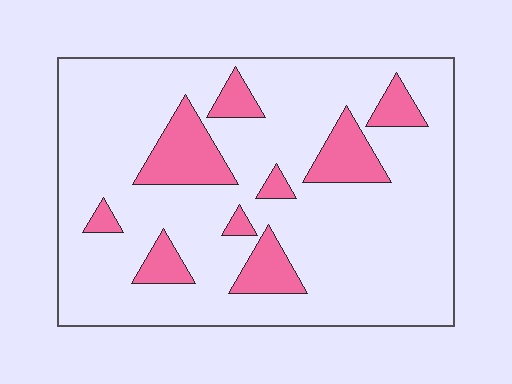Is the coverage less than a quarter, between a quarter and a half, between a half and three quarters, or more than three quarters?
Less than a quarter.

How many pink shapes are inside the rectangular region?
9.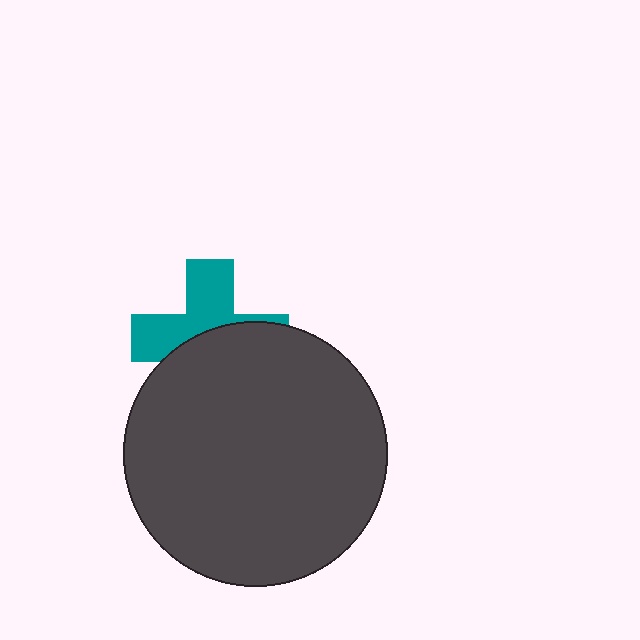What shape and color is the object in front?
The object in front is a dark gray circle.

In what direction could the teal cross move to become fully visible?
The teal cross could move up. That would shift it out from behind the dark gray circle entirely.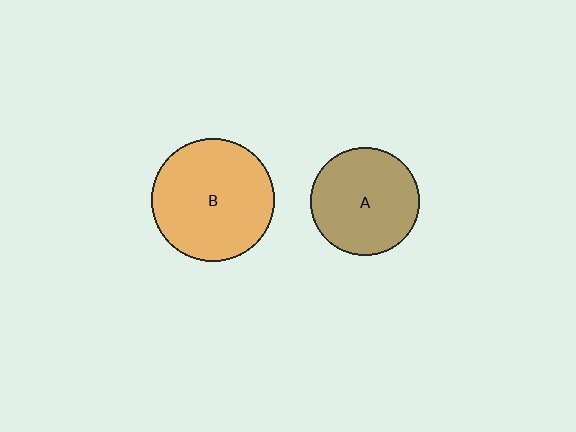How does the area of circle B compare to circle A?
Approximately 1.3 times.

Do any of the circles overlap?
No, none of the circles overlap.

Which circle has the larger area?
Circle B (orange).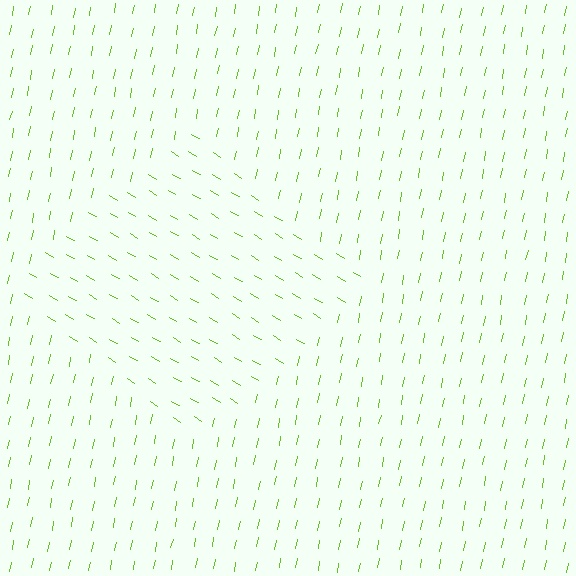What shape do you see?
I see a diamond.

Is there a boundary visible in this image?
Yes, there is a texture boundary formed by a change in line orientation.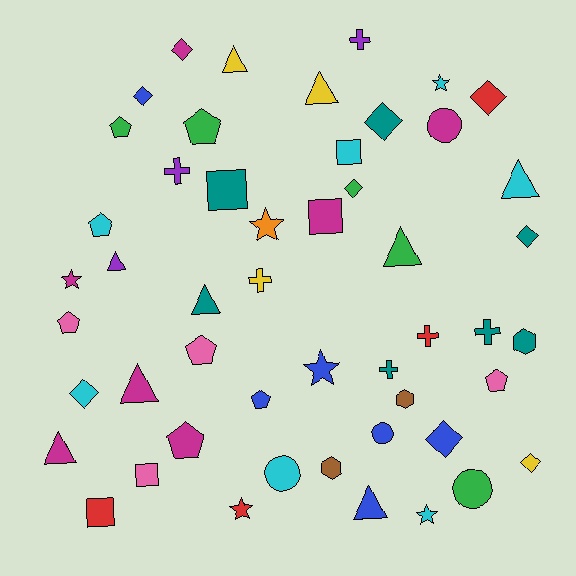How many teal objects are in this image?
There are 7 teal objects.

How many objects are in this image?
There are 50 objects.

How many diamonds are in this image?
There are 9 diamonds.